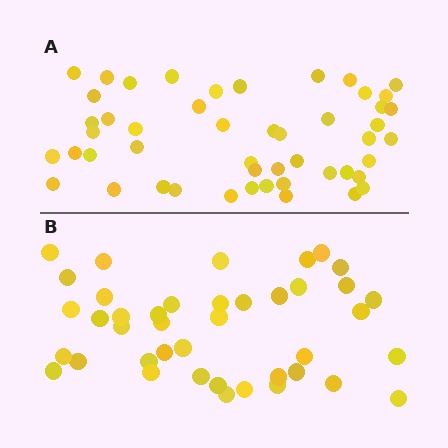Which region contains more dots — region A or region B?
Region A (the top region) has more dots.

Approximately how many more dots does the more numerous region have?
Region A has roughly 8 or so more dots than region B.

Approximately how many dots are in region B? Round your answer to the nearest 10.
About 40 dots. (The exact count is 41, which rounds to 40.)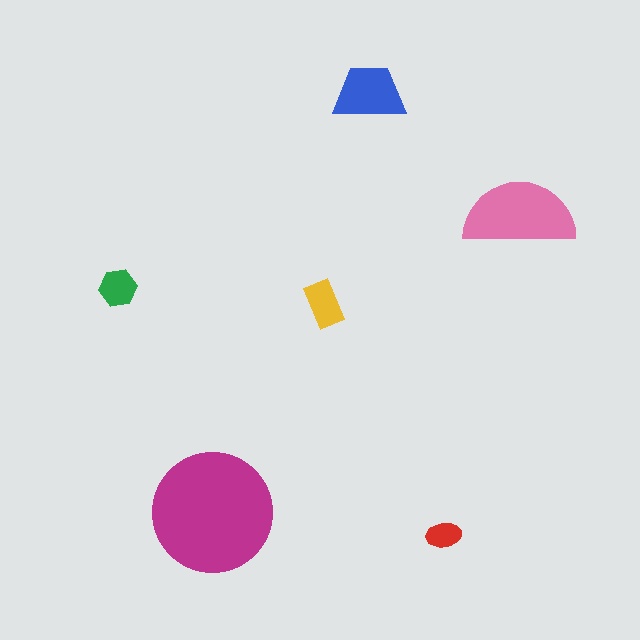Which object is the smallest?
The red ellipse.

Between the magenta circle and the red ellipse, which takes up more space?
The magenta circle.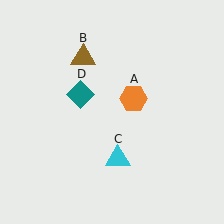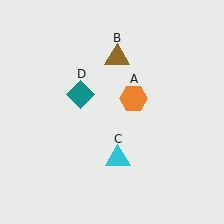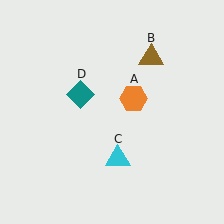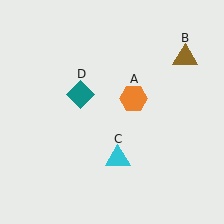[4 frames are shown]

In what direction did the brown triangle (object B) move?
The brown triangle (object B) moved right.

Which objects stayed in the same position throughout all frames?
Orange hexagon (object A) and cyan triangle (object C) and teal diamond (object D) remained stationary.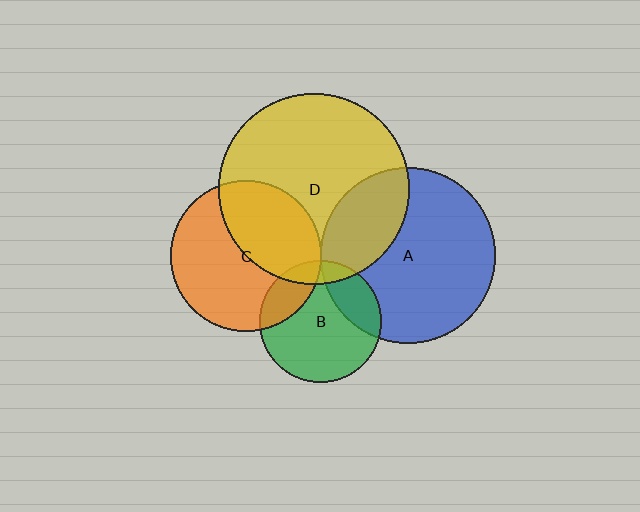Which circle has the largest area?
Circle D (yellow).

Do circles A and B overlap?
Yes.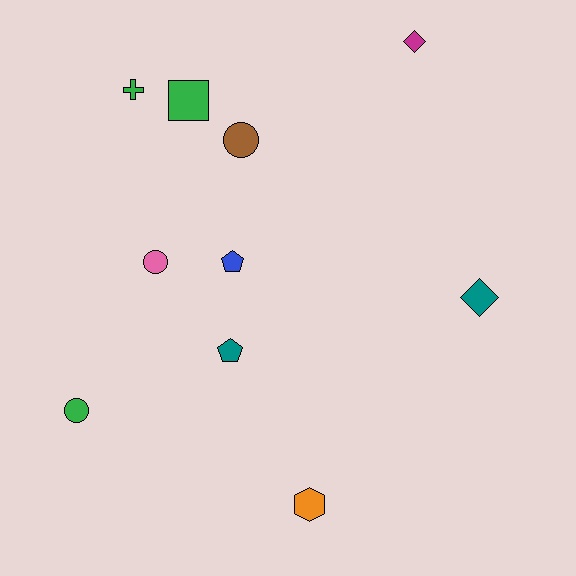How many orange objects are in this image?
There is 1 orange object.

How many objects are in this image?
There are 10 objects.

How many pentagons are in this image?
There are 2 pentagons.